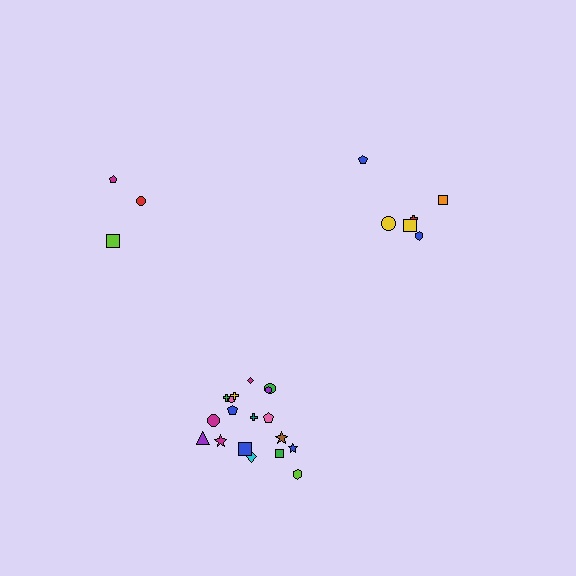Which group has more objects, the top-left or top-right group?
The top-right group.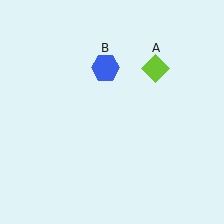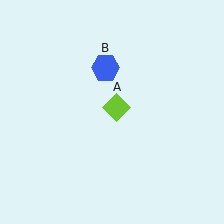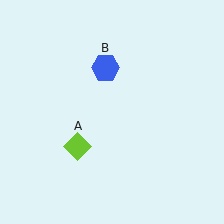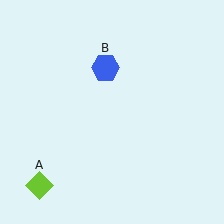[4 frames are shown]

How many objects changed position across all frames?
1 object changed position: lime diamond (object A).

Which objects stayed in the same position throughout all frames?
Blue hexagon (object B) remained stationary.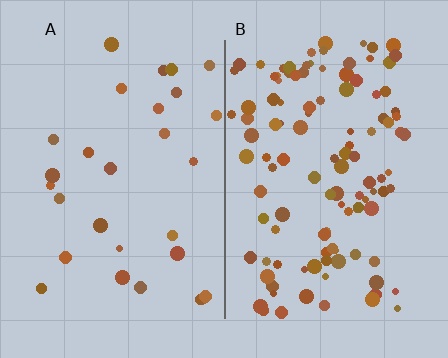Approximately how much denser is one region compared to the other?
Approximately 4.0× — region B over region A.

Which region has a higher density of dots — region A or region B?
B (the right).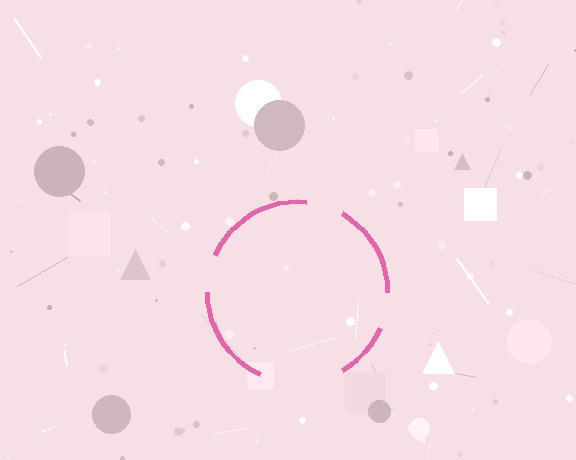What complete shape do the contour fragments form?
The contour fragments form a circle.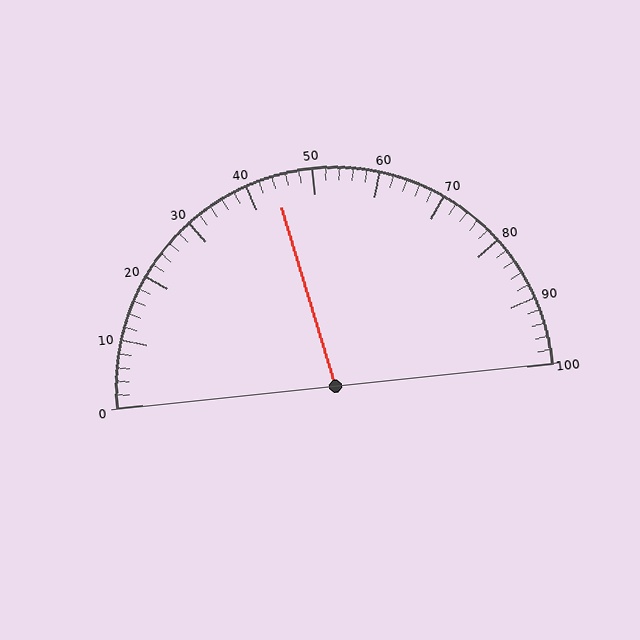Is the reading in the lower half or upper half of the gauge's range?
The reading is in the lower half of the range (0 to 100).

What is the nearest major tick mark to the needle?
The nearest major tick mark is 40.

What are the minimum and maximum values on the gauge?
The gauge ranges from 0 to 100.